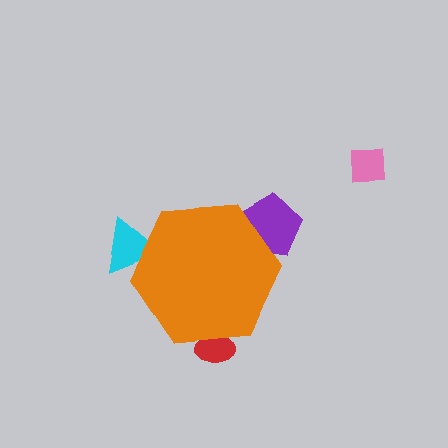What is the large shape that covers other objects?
An orange hexagon.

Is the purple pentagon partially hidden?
Yes, the purple pentagon is partially hidden behind the orange hexagon.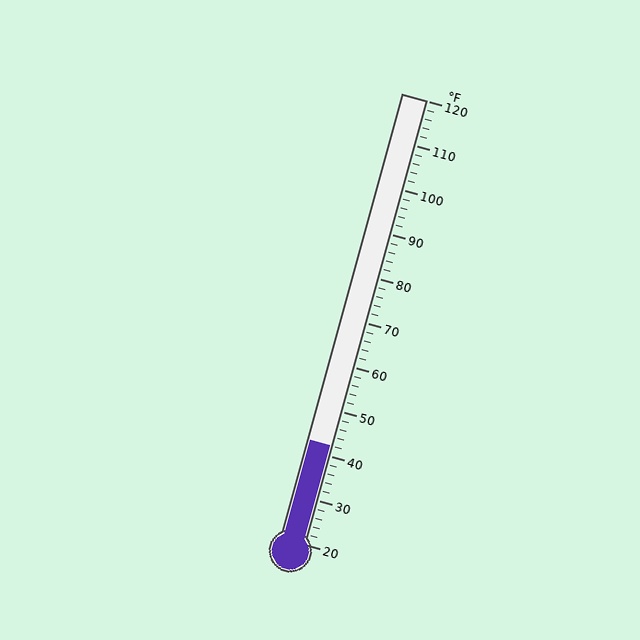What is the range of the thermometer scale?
The thermometer scale ranges from 20°F to 120°F.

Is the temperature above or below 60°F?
The temperature is below 60°F.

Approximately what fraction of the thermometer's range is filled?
The thermometer is filled to approximately 20% of its range.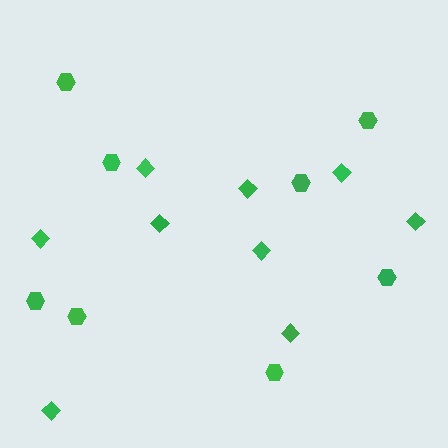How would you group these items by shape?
There are 2 groups: one group of diamonds (9) and one group of hexagons (8).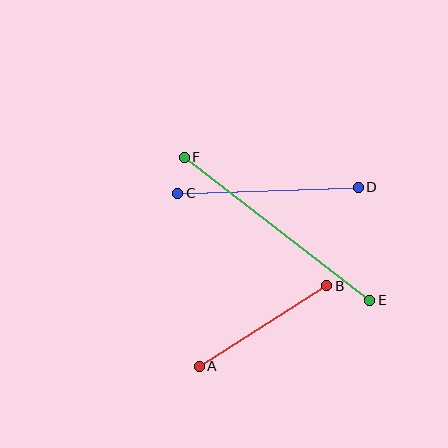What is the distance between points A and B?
The distance is approximately 151 pixels.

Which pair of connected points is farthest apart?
Points E and F are farthest apart.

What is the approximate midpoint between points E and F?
The midpoint is at approximately (277, 229) pixels.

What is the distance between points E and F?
The distance is approximately 234 pixels.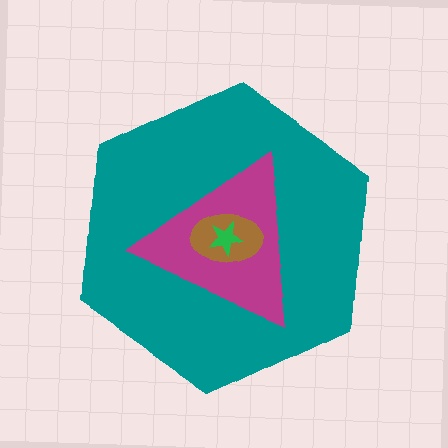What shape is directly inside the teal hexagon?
The magenta triangle.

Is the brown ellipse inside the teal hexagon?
Yes.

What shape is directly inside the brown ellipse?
The green star.